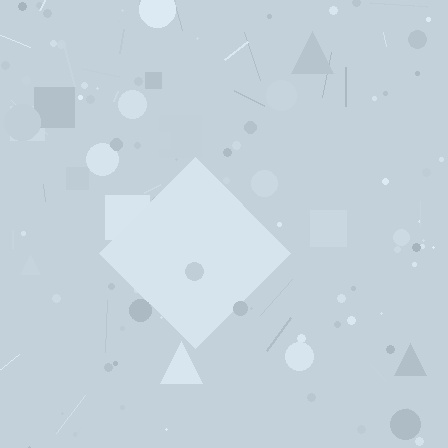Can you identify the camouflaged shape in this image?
The camouflaged shape is a diamond.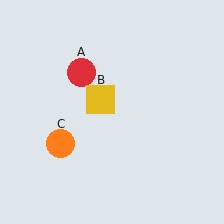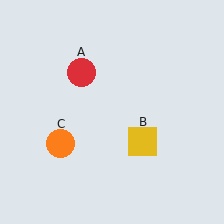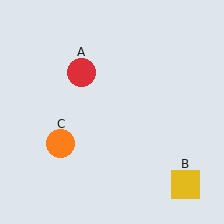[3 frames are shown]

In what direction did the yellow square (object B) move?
The yellow square (object B) moved down and to the right.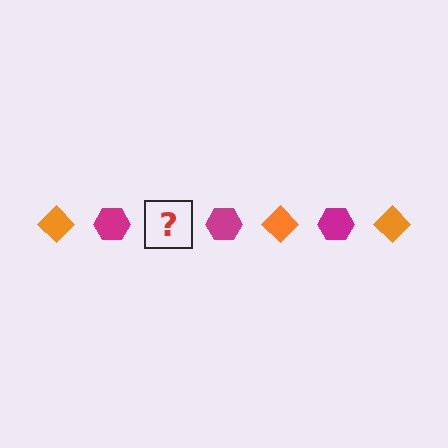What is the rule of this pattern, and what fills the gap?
The rule is that the pattern alternates between orange diamond and magenta hexagon. The gap should be filled with an orange diamond.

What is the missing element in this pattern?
The missing element is an orange diamond.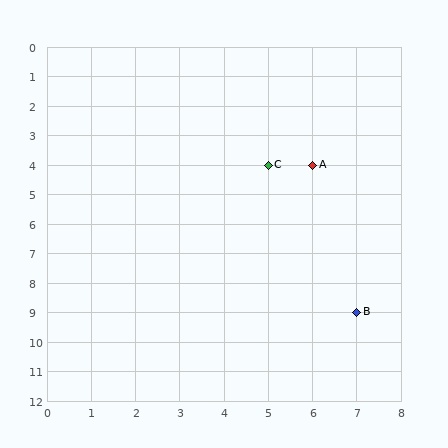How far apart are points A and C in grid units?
Points A and C are 1 column apart.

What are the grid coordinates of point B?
Point B is at grid coordinates (7, 9).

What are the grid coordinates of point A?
Point A is at grid coordinates (6, 4).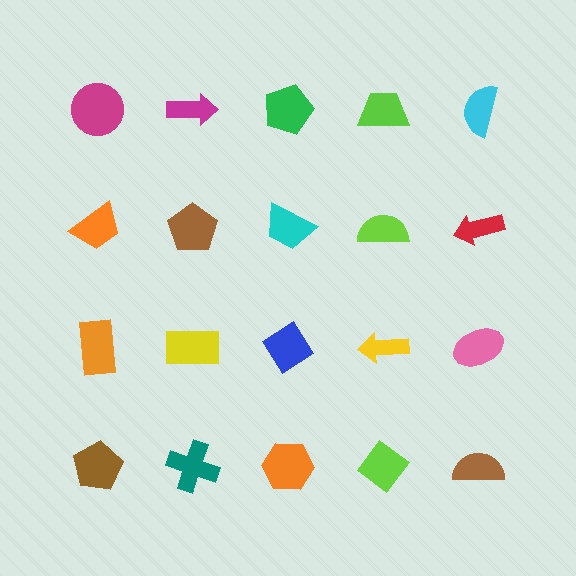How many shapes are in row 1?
5 shapes.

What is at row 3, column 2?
A yellow rectangle.